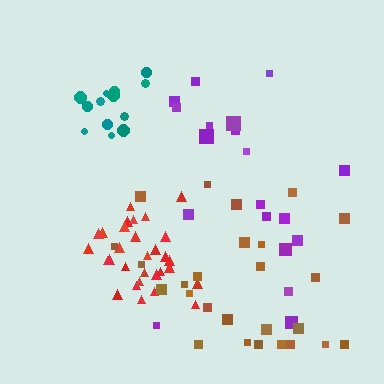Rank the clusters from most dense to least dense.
red, teal, brown, purple.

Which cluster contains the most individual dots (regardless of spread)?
Red (30).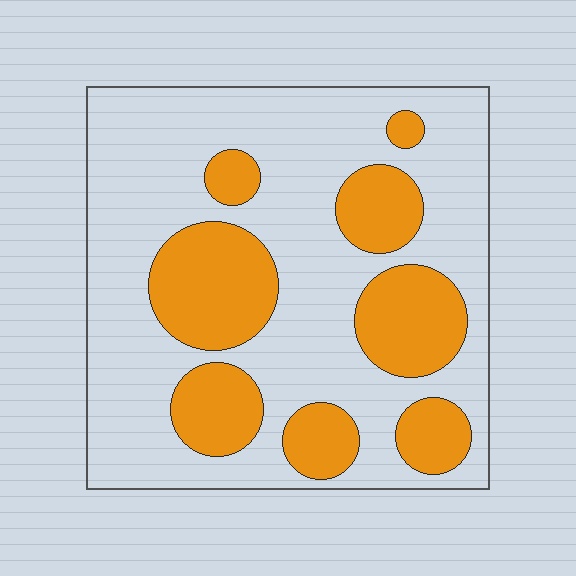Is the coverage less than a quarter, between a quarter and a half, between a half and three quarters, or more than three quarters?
Between a quarter and a half.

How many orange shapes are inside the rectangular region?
8.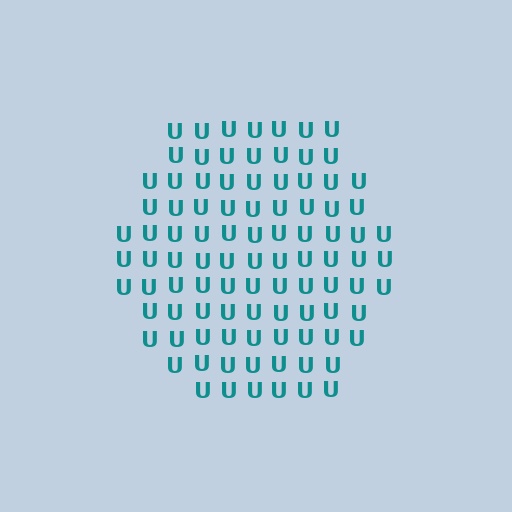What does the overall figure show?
The overall figure shows a hexagon.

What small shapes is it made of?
It is made of small letter U's.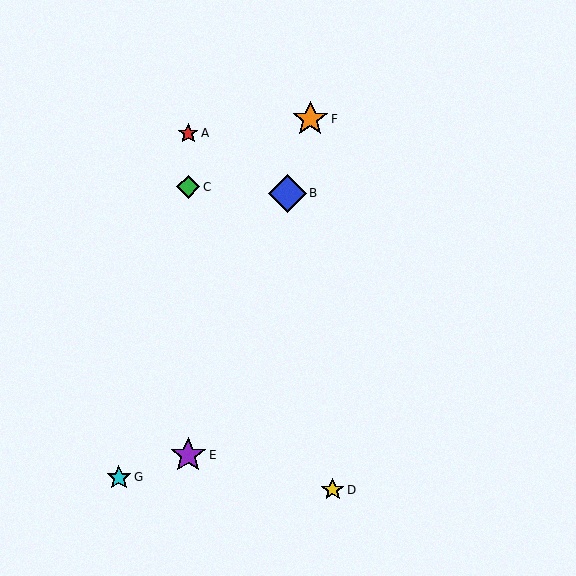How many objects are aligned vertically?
3 objects (A, C, E) are aligned vertically.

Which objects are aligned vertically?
Objects A, C, E are aligned vertically.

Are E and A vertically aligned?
Yes, both are at x≈188.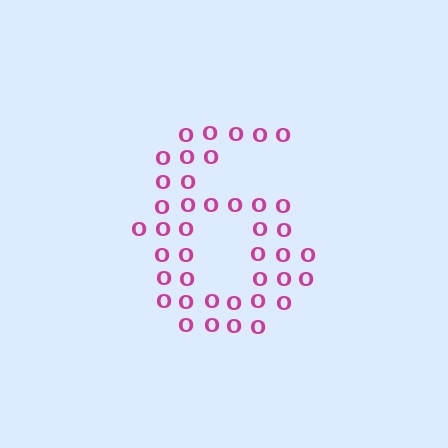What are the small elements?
The small elements are letter O's.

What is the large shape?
The large shape is the digit 6.